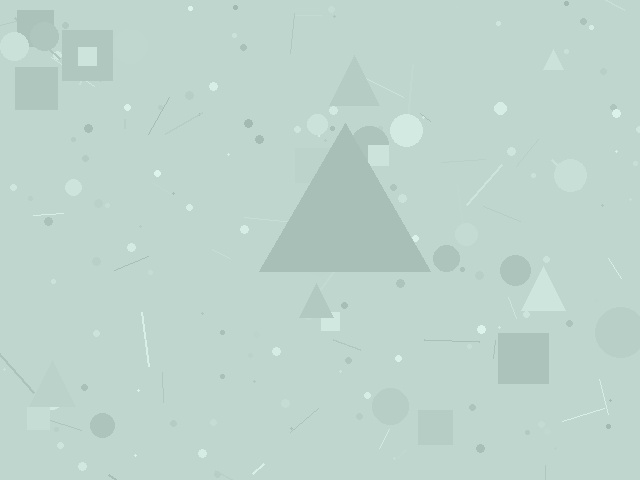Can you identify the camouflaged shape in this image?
The camouflaged shape is a triangle.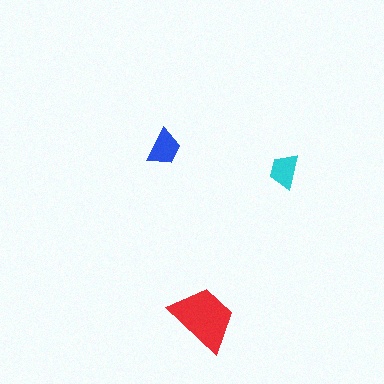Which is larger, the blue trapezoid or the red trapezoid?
The red one.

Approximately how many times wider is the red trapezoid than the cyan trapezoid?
About 2 times wider.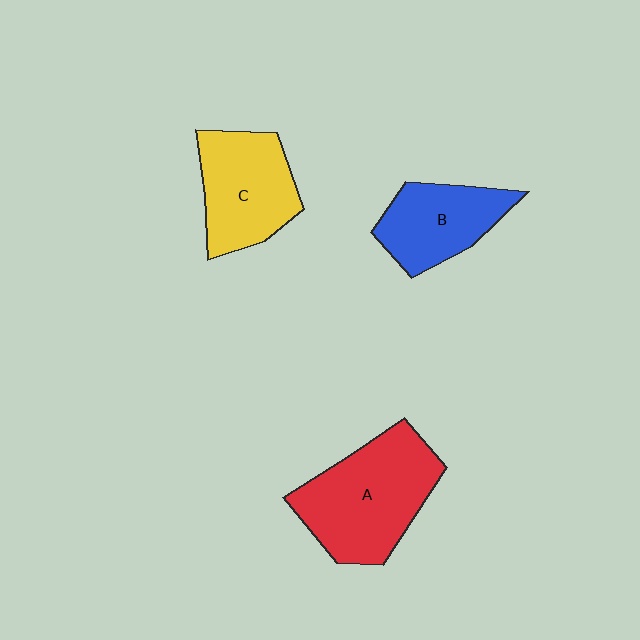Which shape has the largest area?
Shape A (red).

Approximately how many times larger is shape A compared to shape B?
Approximately 1.5 times.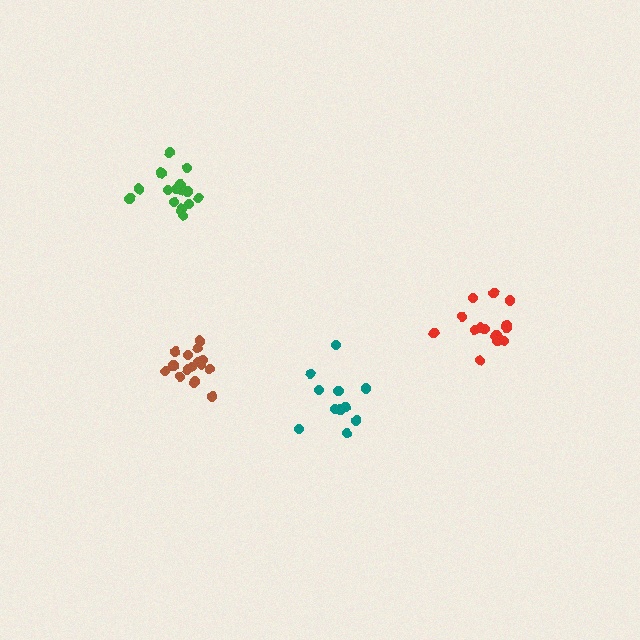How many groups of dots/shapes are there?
There are 4 groups.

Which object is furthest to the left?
The green cluster is leftmost.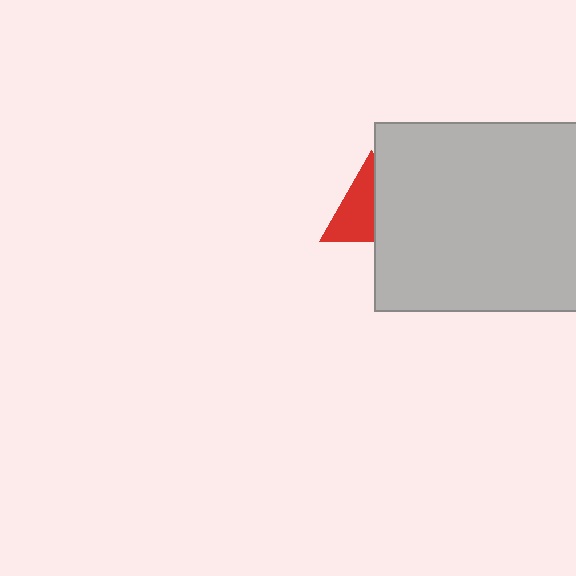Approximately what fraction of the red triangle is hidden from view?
Roughly 47% of the red triangle is hidden behind the light gray rectangle.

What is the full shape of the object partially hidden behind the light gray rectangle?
The partially hidden object is a red triangle.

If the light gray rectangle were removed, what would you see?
You would see the complete red triangle.